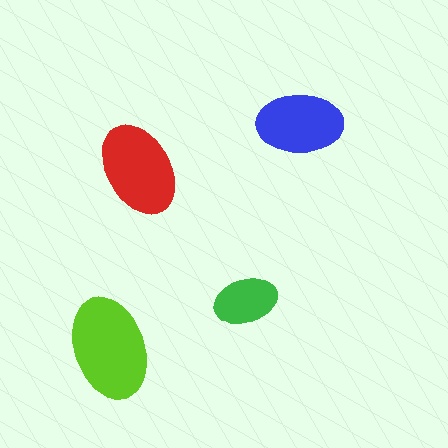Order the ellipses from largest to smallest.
the lime one, the red one, the blue one, the green one.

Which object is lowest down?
The lime ellipse is bottommost.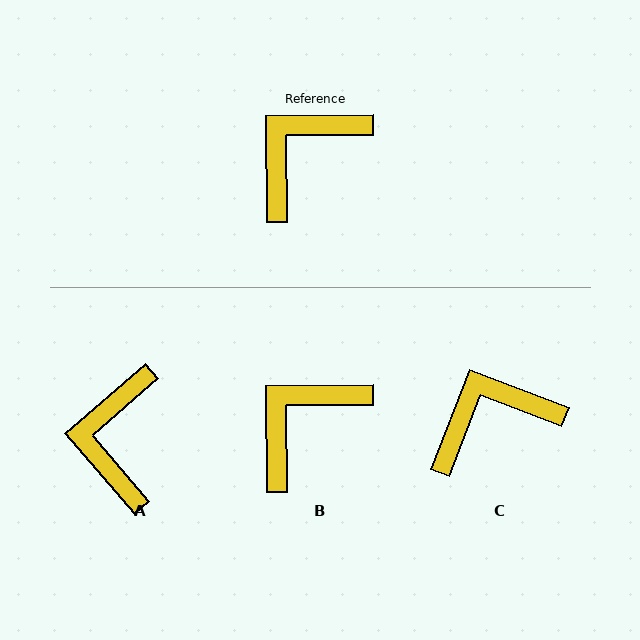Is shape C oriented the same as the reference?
No, it is off by about 22 degrees.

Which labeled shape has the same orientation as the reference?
B.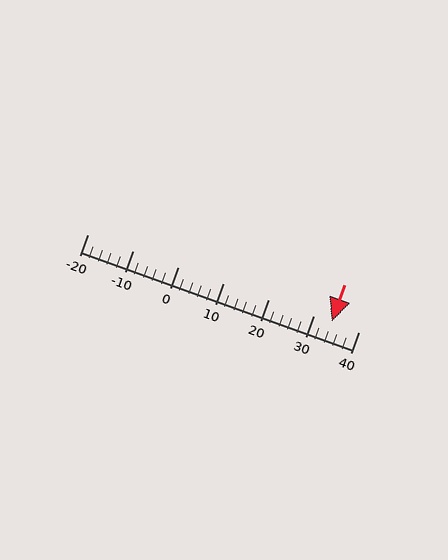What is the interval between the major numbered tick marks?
The major tick marks are spaced 10 units apart.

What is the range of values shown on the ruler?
The ruler shows values from -20 to 40.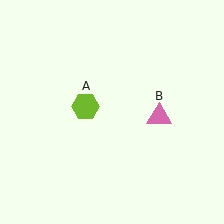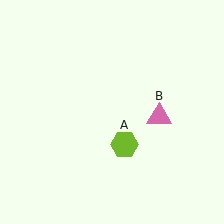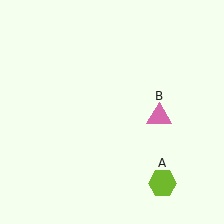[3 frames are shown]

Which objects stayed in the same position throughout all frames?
Pink triangle (object B) remained stationary.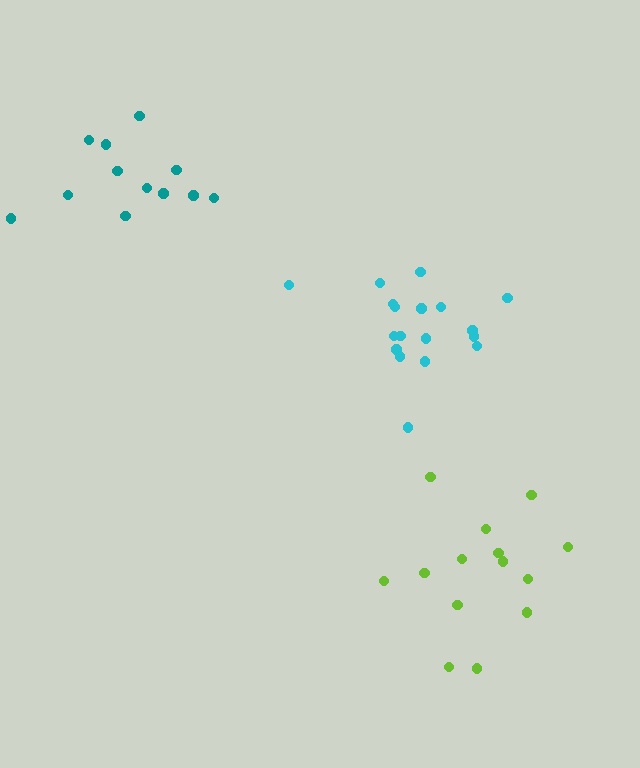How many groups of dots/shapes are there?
There are 3 groups.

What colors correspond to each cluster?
The clusters are colored: teal, lime, cyan.